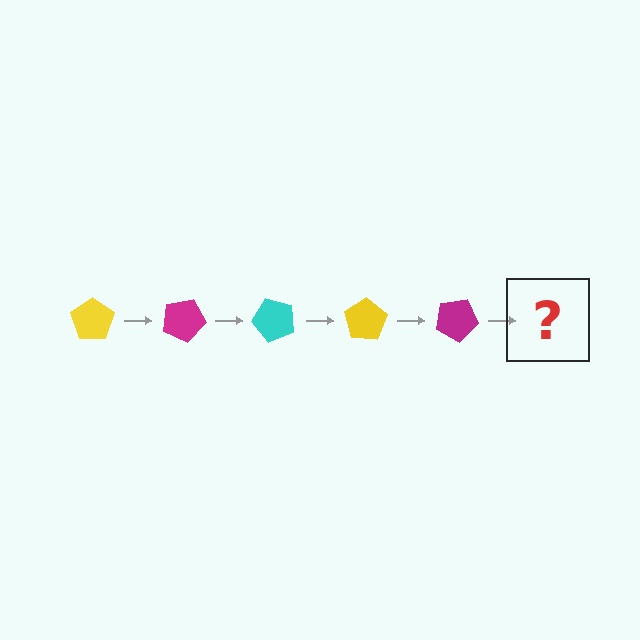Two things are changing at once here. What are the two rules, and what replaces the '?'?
The two rules are that it rotates 25 degrees each step and the color cycles through yellow, magenta, and cyan. The '?' should be a cyan pentagon, rotated 125 degrees from the start.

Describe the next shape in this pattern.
It should be a cyan pentagon, rotated 125 degrees from the start.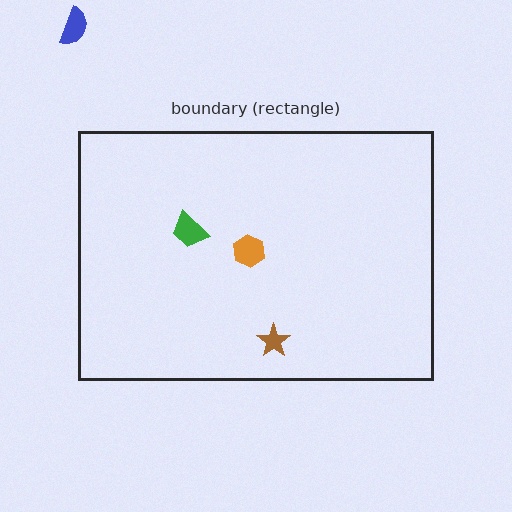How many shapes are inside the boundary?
3 inside, 1 outside.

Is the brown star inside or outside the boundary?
Inside.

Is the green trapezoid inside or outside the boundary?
Inside.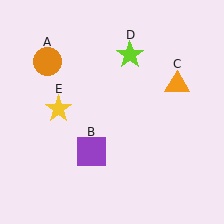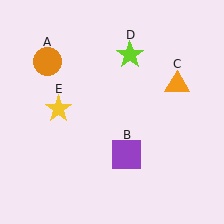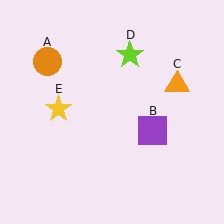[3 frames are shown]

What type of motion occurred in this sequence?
The purple square (object B) rotated counterclockwise around the center of the scene.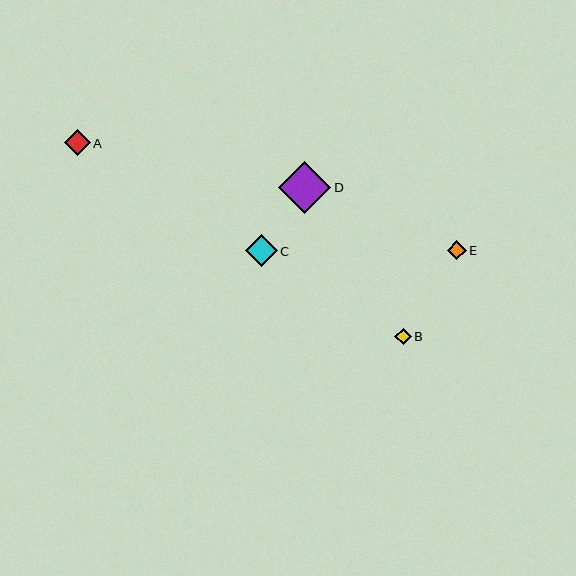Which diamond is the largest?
Diamond D is the largest with a size of approximately 52 pixels.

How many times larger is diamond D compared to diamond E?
Diamond D is approximately 2.7 times the size of diamond E.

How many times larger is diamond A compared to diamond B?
Diamond A is approximately 1.6 times the size of diamond B.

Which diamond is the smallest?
Diamond B is the smallest with a size of approximately 16 pixels.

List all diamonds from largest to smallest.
From largest to smallest: D, C, A, E, B.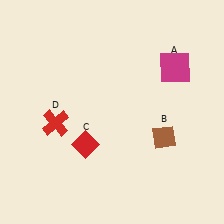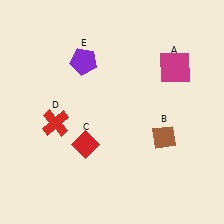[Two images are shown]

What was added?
A purple pentagon (E) was added in Image 2.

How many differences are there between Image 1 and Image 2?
There is 1 difference between the two images.